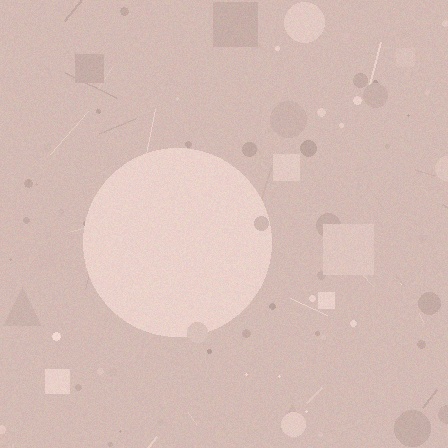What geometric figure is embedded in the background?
A circle is embedded in the background.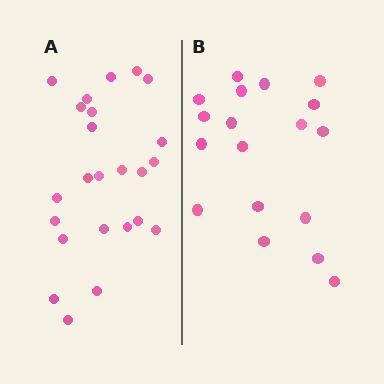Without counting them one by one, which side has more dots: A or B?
Region A (the left region) has more dots.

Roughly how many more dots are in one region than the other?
Region A has about 6 more dots than region B.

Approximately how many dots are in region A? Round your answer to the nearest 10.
About 20 dots. (The exact count is 24, which rounds to 20.)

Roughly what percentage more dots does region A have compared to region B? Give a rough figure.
About 35% more.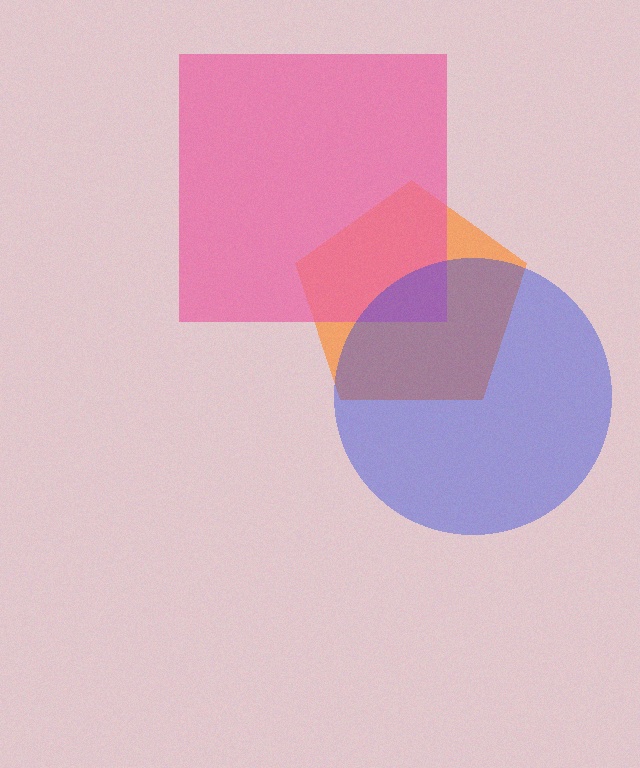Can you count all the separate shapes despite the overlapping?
Yes, there are 3 separate shapes.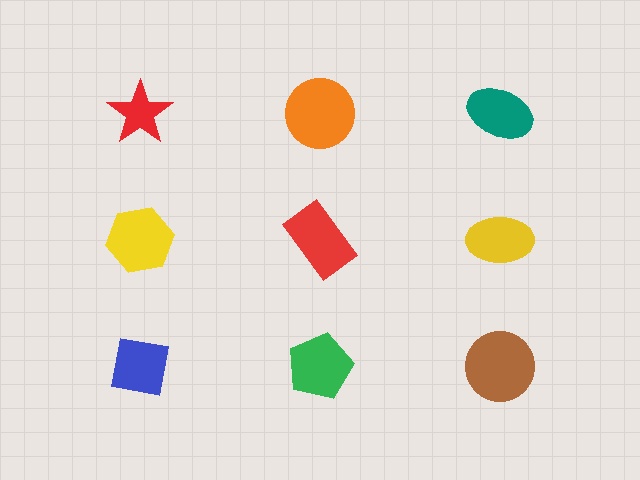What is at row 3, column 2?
A green pentagon.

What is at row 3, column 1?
A blue square.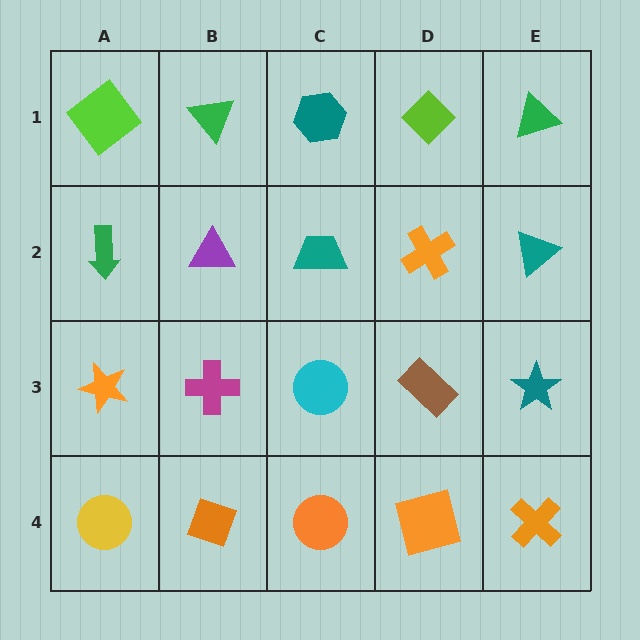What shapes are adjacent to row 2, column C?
A teal hexagon (row 1, column C), a cyan circle (row 3, column C), a purple triangle (row 2, column B), an orange cross (row 2, column D).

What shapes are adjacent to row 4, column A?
An orange star (row 3, column A), an orange diamond (row 4, column B).